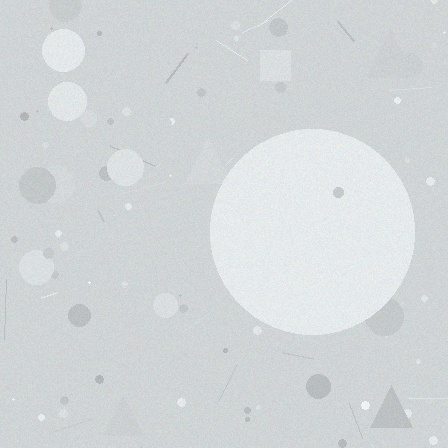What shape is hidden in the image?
A circle is hidden in the image.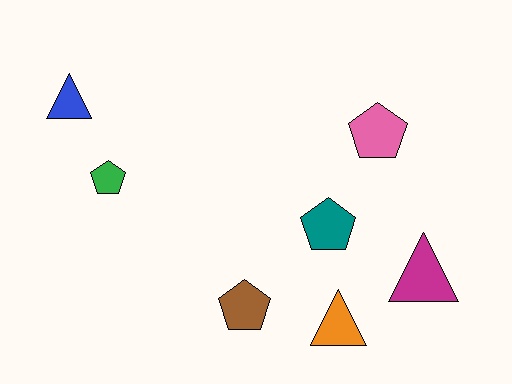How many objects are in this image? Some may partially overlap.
There are 7 objects.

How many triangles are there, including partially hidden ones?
There are 3 triangles.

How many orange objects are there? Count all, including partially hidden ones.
There is 1 orange object.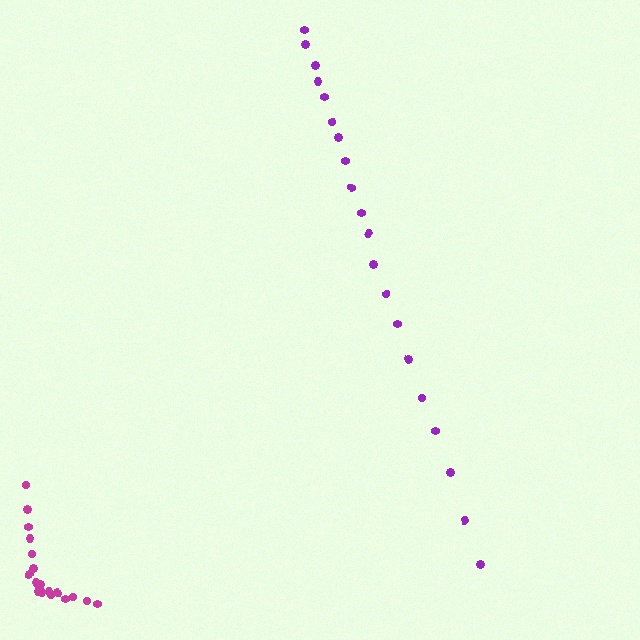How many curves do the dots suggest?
There are 2 distinct paths.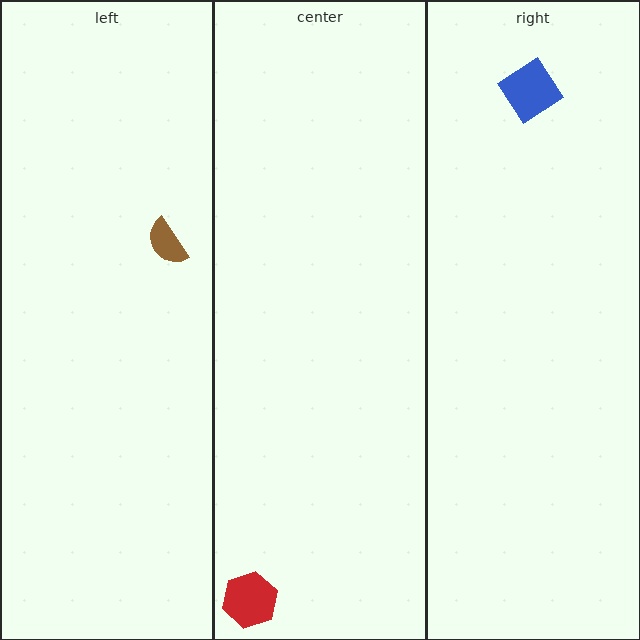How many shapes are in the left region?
1.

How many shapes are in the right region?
1.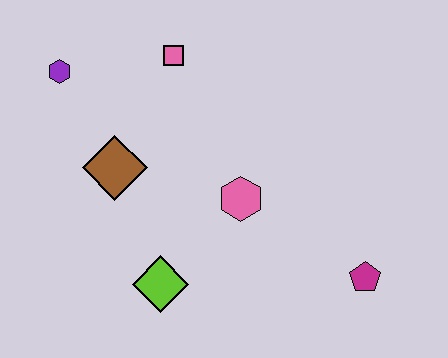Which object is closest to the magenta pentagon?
The pink hexagon is closest to the magenta pentagon.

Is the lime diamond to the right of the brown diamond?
Yes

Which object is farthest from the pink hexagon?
The purple hexagon is farthest from the pink hexagon.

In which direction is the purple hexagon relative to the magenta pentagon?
The purple hexagon is to the left of the magenta pentagon.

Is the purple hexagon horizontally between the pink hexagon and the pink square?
No